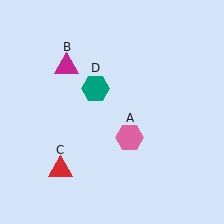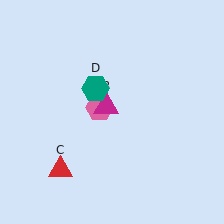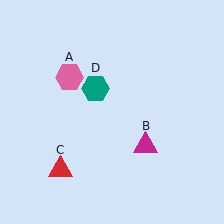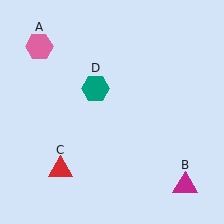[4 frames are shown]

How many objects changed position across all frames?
2 objects changed position: pink hexagon (object A), magenta triangle (object B).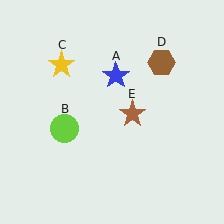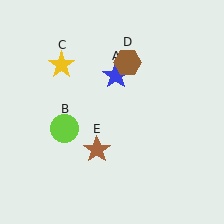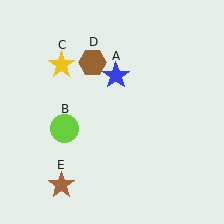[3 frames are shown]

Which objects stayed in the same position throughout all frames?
Blue star (object A) and lime circle (object B) and yellow star (object C) remained stationary.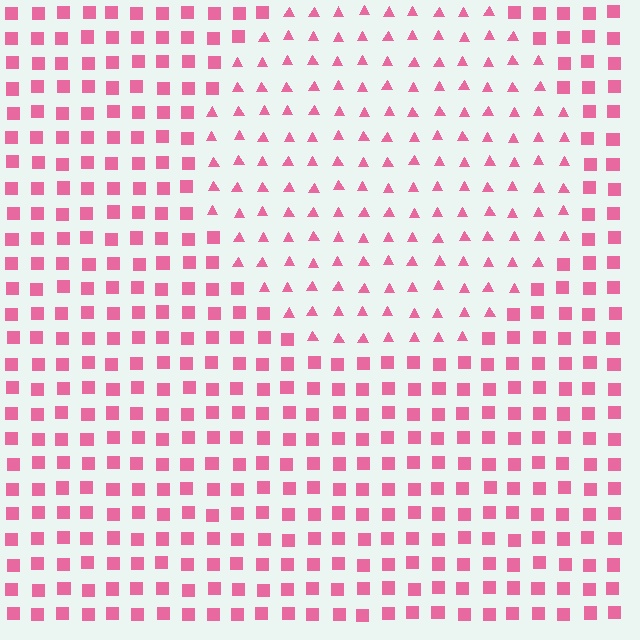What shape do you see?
I see a circle.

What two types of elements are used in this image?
The image uses triangles inside the circle region and squares outside it.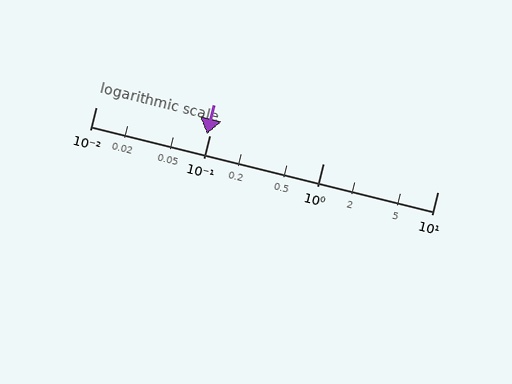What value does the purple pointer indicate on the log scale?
The pointer indicates approximately 0.094.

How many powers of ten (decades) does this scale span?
The scale spans 3 decades, from 0.01 to 10.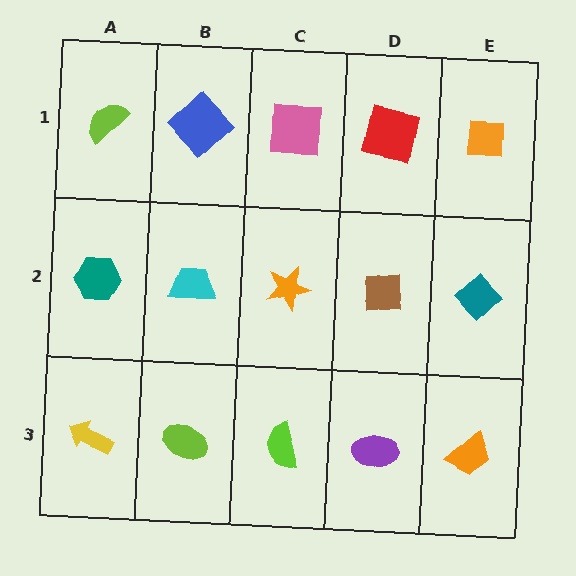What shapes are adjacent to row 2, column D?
A red square (row 1, column D), a purple ellipse (row 3, column D), an orange star (row 2, column C), a teal diamond (row 2, column E).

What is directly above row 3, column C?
An orange star.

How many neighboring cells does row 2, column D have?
4.